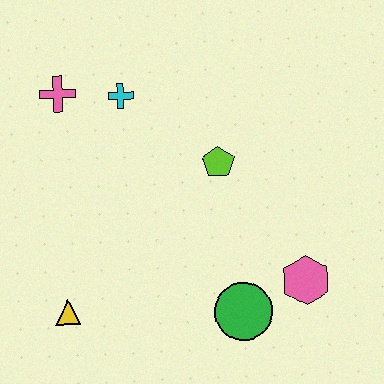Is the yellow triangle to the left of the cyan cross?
Yes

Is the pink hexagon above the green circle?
Yes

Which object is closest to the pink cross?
The cyan cross is closest to the pink cross.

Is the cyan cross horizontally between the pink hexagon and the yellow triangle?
Yes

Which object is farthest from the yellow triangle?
The pink hexagon is farthest from the yellow triangle.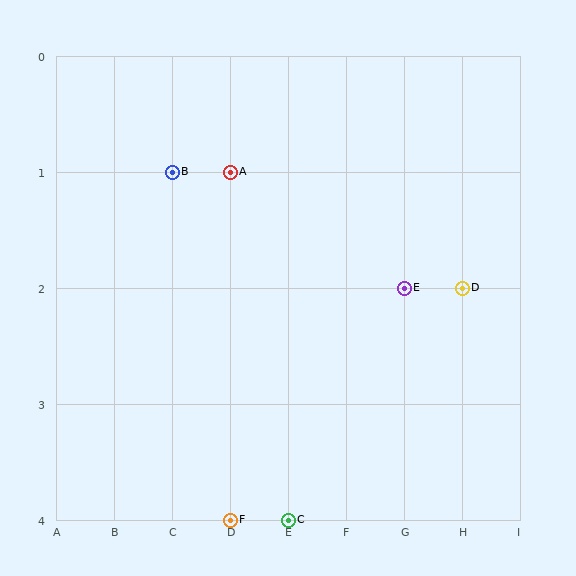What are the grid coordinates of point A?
Point A is at grid coordinates (D, 1).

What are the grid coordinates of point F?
Point F is at grid coordinates (D, 4).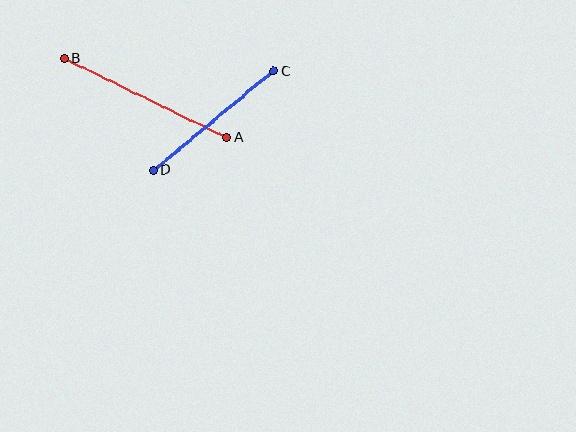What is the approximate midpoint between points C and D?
The midpoint is at approximately (213, 121) pixels.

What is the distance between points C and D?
The distance is approximately 156 pixels.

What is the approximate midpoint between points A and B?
The midpoint is at approximately (146, 98) pixels.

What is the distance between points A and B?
The distance is approximately 181 pixels.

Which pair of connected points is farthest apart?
Points A and B are farthest apart.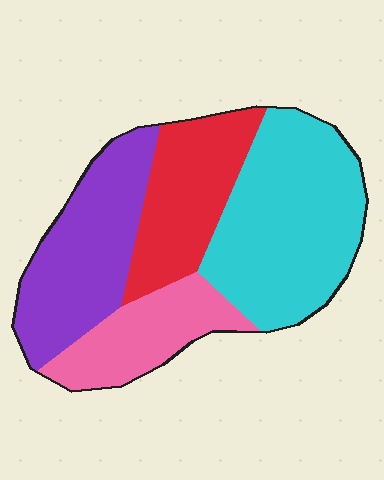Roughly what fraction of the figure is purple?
Purple takes up about one quarter (1/4) of the figure.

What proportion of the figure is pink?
Pink takes up about one sixth (1/6) of the figure.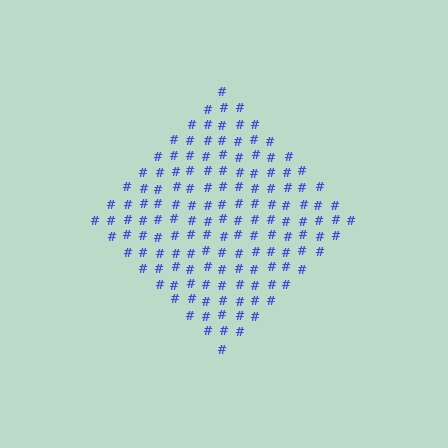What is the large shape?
The large shape is a diamond.